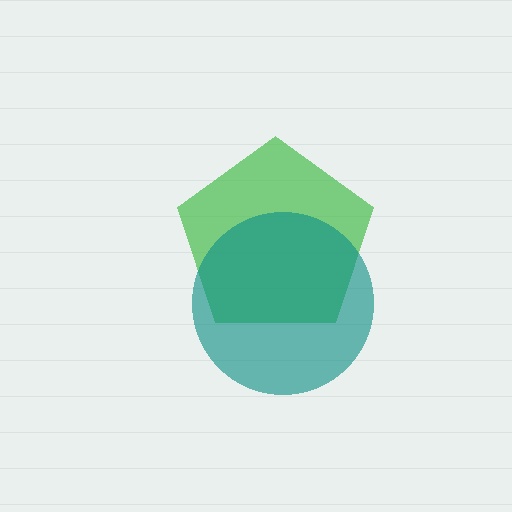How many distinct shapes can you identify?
There are 2 distinct shapes: a green pentagon, a teal circle.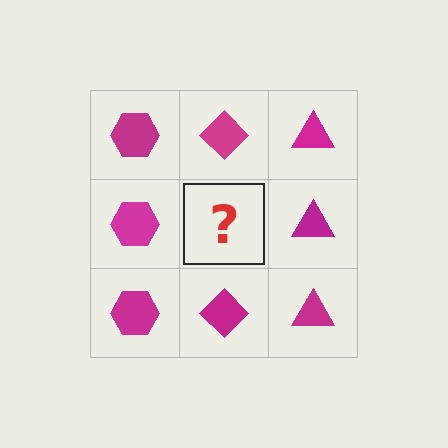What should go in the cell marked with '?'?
The missing cell should contain a magenta diamond.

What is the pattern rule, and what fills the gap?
The rule is that each column has a consistent shape. The gap should be filled with a magenta diamond.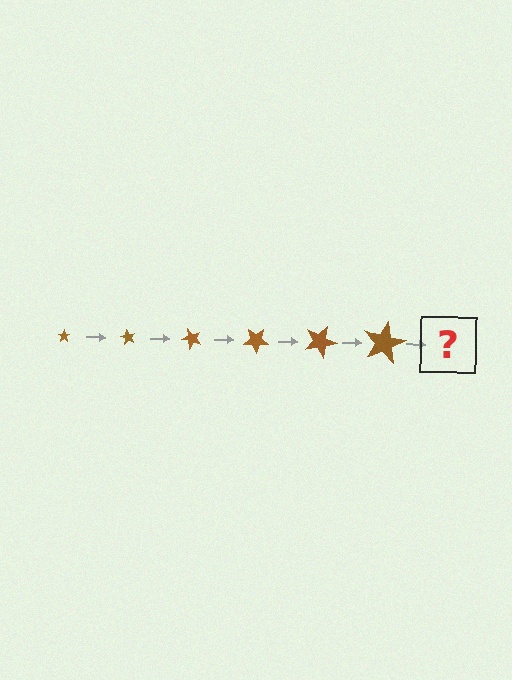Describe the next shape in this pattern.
It should be a star, larger than the previous one and rotated 360 degrees from the start.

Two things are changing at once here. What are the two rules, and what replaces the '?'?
The two rules are that the star grows larger each step and it rotates 60 degrees each step. The '?' should be a star, larger than the previous one and rotated 360 degrees from the start.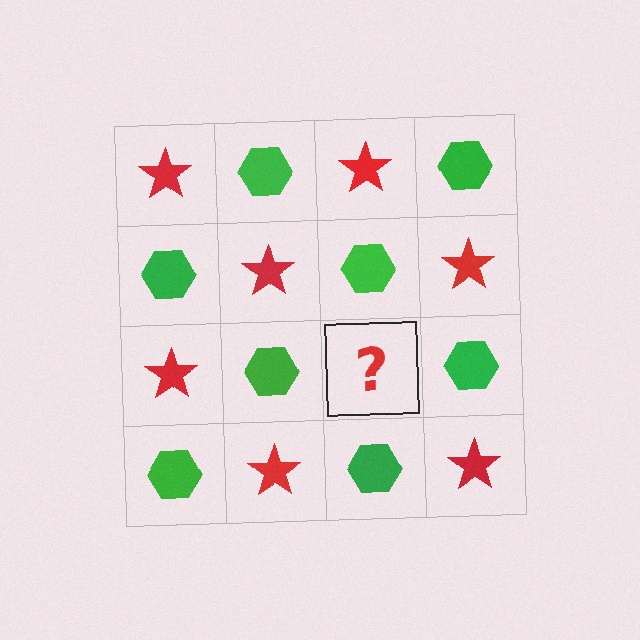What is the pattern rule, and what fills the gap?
The rule is that it alternates red star and green hexagon in a checkerboard pattern. The gap should be filled with a red star.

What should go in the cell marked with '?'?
The missing cell should contain a red star.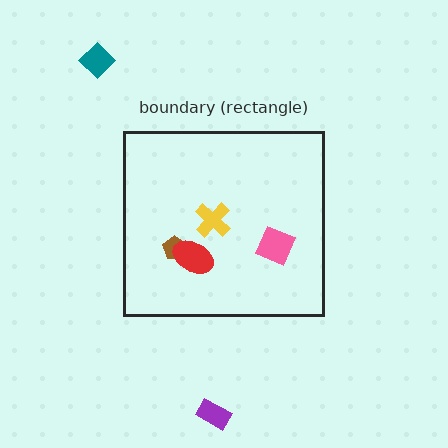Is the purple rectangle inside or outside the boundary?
Outside.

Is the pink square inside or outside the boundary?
Inside.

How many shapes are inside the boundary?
4 inside, 2 outside.